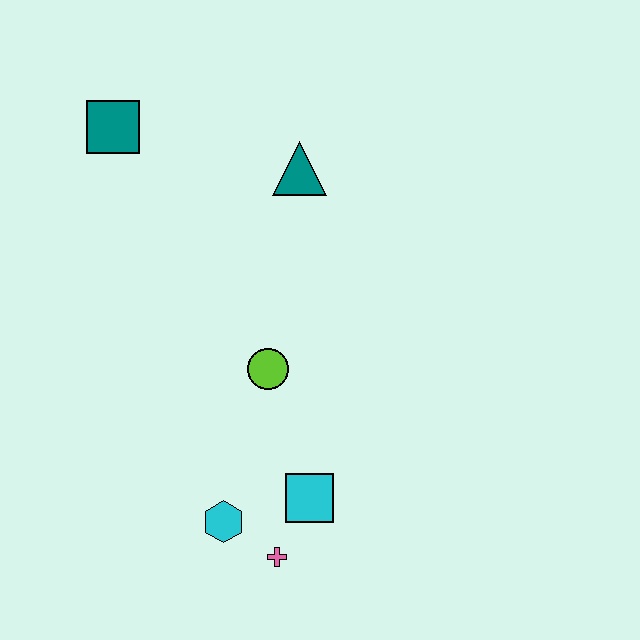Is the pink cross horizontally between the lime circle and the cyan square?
Yes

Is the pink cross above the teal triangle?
No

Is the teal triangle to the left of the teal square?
No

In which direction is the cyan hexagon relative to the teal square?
The cyan hexagon is below the teal square.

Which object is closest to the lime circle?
The cyan square is closest to the lime circle.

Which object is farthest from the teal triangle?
The pink cross is farthest from the teal triangle.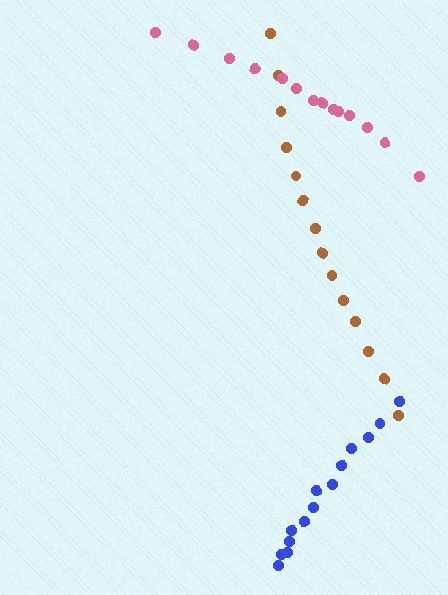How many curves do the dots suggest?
There are 3 distinct paths.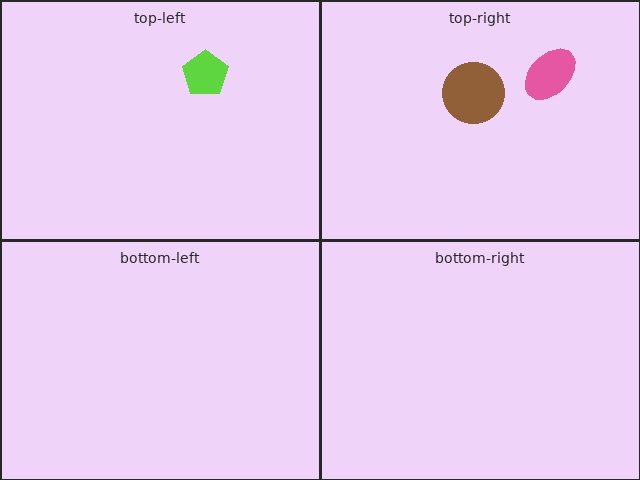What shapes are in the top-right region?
The brown circle, the pink ellipse.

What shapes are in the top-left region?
The lime pentagon.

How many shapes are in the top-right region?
2.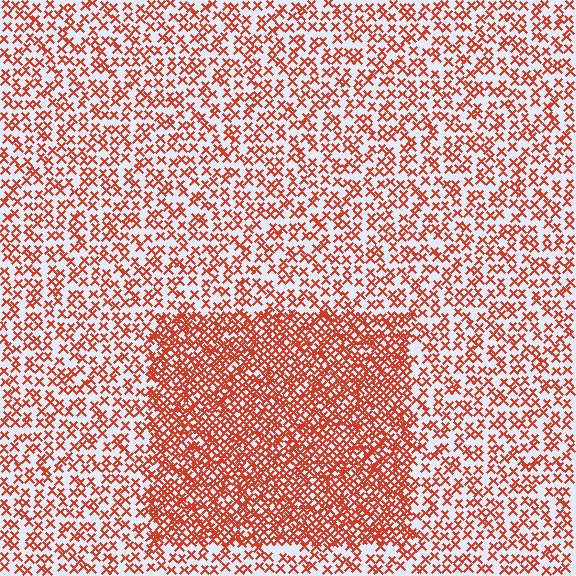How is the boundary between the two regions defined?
The boundary is defined by a change in element density (approximately 2.2x ratio). All elements are the same color, size, and shape.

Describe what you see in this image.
The image contains small red elements arranged at two different densities. A rectangle-shaped region is visible where the elements are more densely packed than the surrounding area.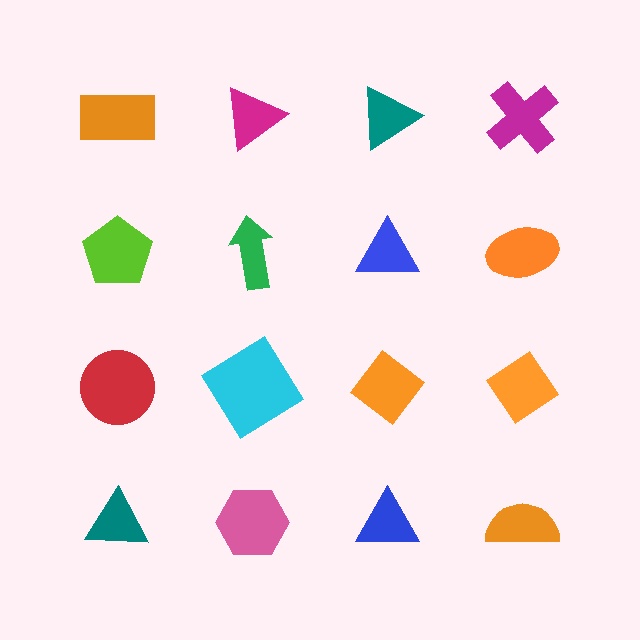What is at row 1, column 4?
A magenta cross.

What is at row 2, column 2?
A green arrow.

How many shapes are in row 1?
4 shapes.